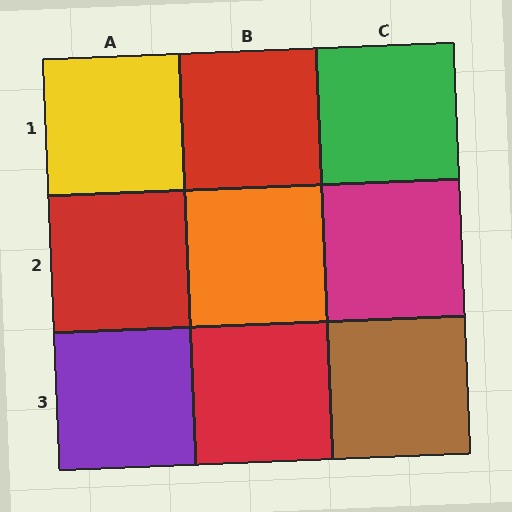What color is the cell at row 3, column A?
Purple.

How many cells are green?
1 cell is green.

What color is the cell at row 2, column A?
Red.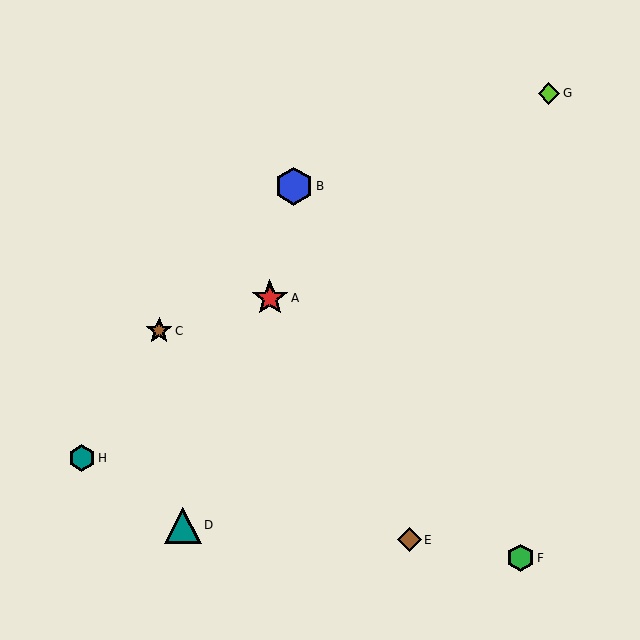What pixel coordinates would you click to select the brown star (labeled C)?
Click at (159, 331) to select the brown star C.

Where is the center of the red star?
The center of the red star is at (270, 298).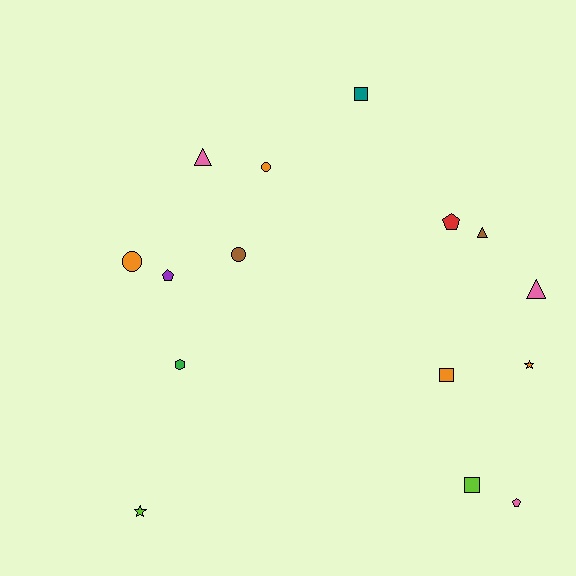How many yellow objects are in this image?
There are no yellow objects.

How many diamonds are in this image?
There are no diamonds.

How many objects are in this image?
There are 15 objects.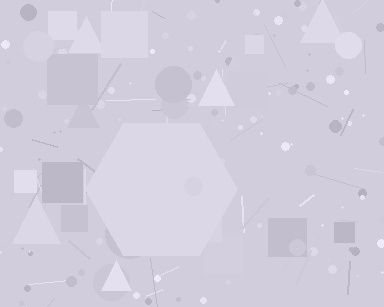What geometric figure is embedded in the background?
A hexagon is embedded in the background.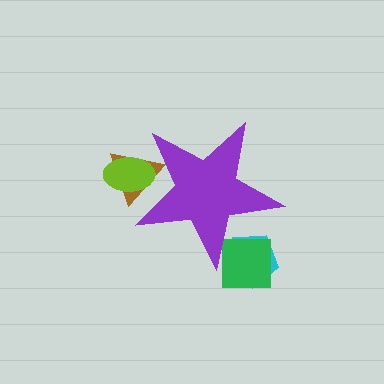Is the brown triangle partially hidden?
Yes, the brown triangle is partially hidden behind the purple star.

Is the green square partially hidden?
Yes, the green square is partially hidden behind the purple star.